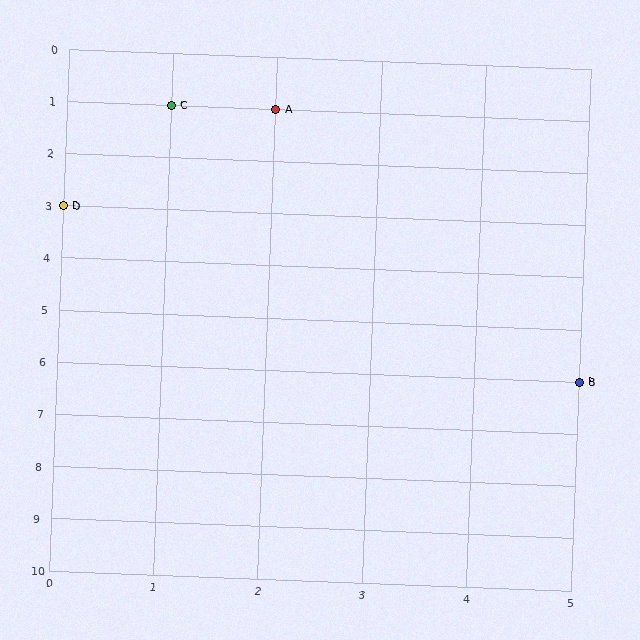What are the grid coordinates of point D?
Point D is at grid coordinates (0, 3).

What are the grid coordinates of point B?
Point B is at grid coordinates (5, 6).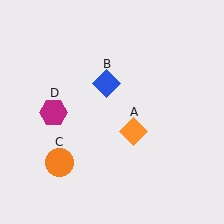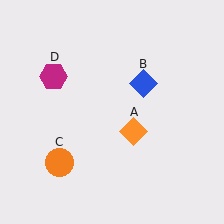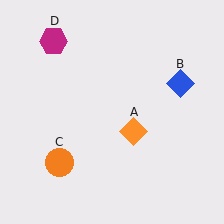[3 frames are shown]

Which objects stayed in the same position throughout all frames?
Orange diamond (object A) and orange circle (object C) remained stationary.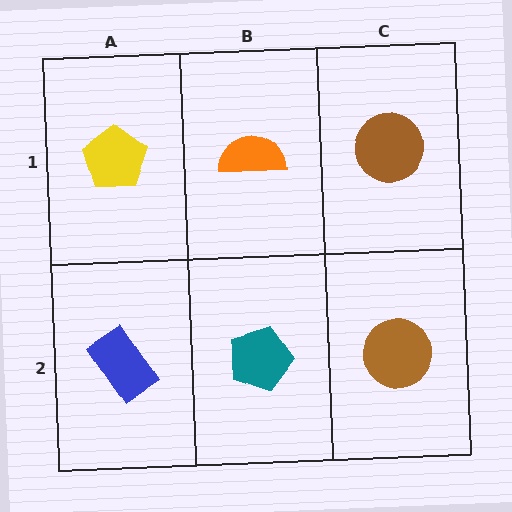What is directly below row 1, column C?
A brown circle.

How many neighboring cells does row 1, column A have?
2.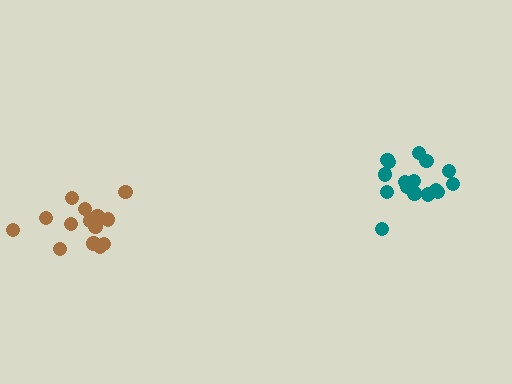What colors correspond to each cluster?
The clusters are colored: teal, brown.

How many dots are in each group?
Group 1: 16 dots, Group 2: 14 dots (30 total).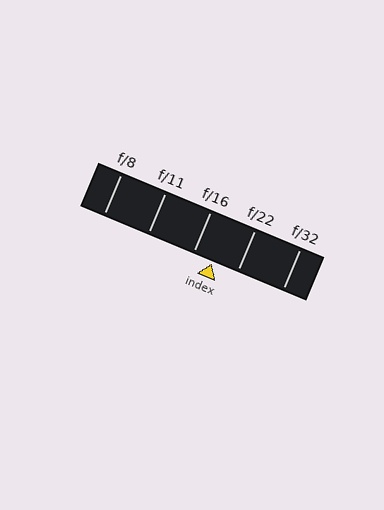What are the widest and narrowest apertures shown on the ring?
The widest aperture shown is f/8 and the narrowest is f/32.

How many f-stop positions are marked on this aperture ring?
There are 5 f-stop positions marked.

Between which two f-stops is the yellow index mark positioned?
The index mark is between f/16 and f/22.